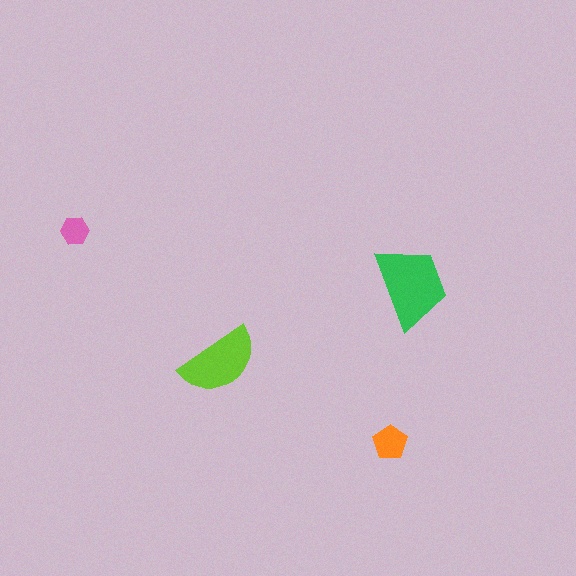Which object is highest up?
The pink hexagon is topmost.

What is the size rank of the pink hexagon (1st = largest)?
4th.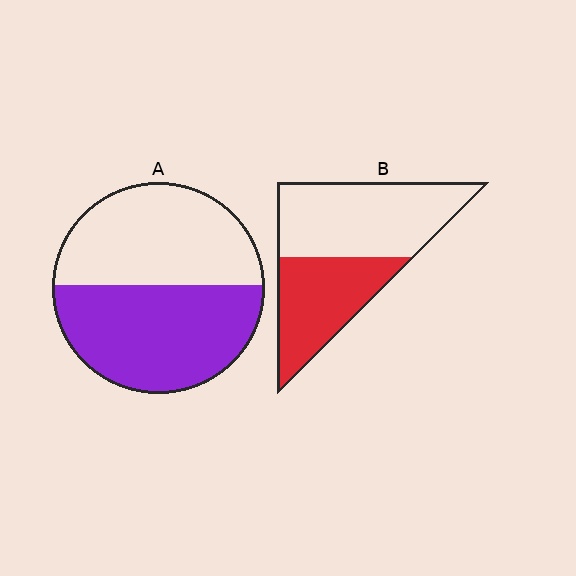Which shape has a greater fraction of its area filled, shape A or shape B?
Shape A.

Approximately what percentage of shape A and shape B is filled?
A is approximately 50% and B is approximately 40%.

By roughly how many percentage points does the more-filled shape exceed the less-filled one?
By roughly 10 percentage points (A over B).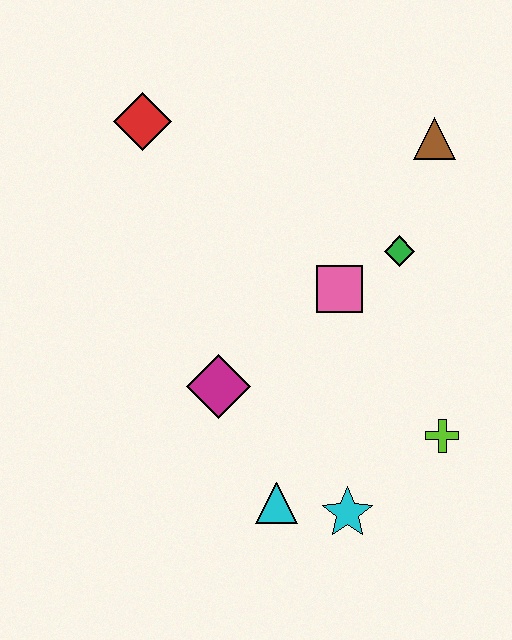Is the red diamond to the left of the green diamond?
Yes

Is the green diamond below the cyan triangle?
No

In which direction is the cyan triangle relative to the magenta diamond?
The cyan triangle is below the magenta diamond.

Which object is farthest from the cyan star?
The red diamond is farthest from the cyan star.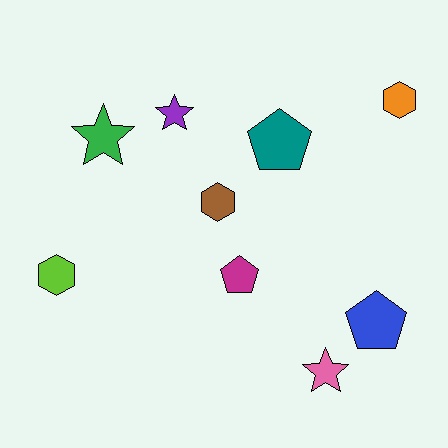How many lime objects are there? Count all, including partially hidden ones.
There is 1 lime object.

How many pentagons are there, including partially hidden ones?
There are 3 pentagons.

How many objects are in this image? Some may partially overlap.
There are 9 objects.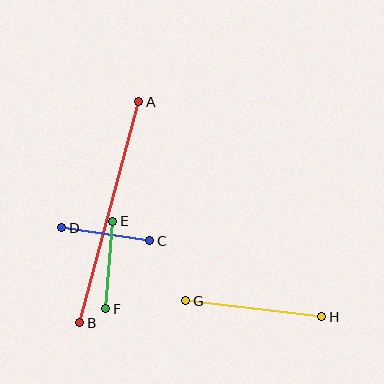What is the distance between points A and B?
The distance is approximately 229 pixels.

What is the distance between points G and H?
The distance is approximately 137 pixels.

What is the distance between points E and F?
The distance is approximately 88 pixels.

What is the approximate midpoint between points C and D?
The midpoint is at approximately (106, 234) pixels.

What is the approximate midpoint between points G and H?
The midpoint is at approximately (254, 309) pixels.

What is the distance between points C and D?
The distance is approximately 89 pixels.